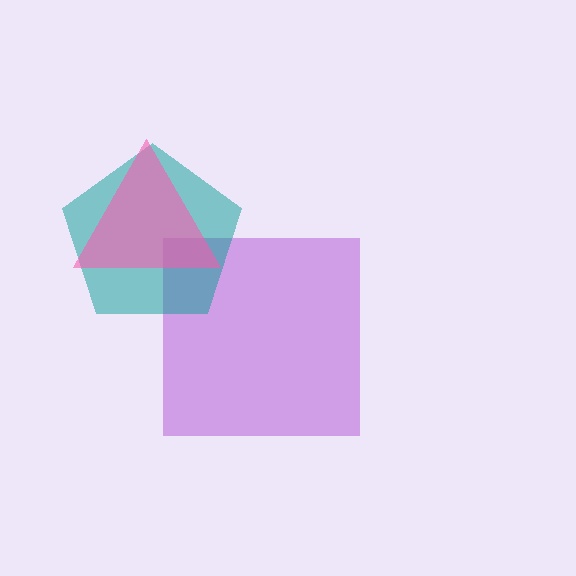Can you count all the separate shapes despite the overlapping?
Yes, there are 3 separate shapes.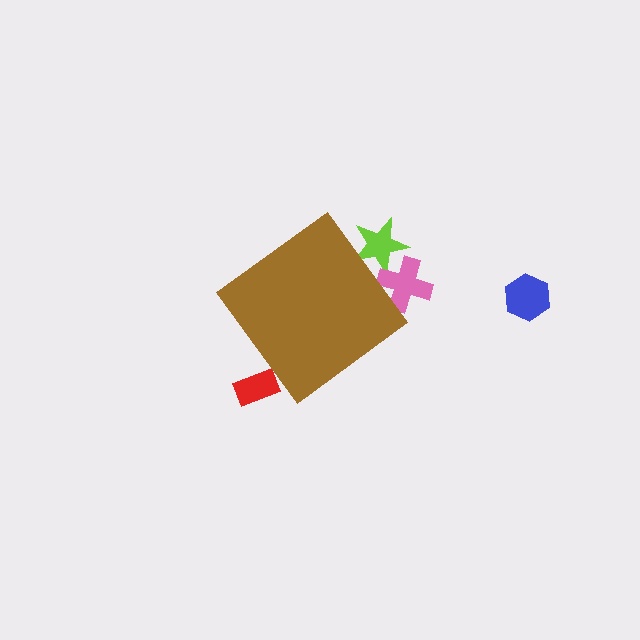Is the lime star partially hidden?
Yes, the lime star is partially hidden behind the brown diamond.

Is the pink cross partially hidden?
Yes, the pink cross is partially hidden behind the brown diamond.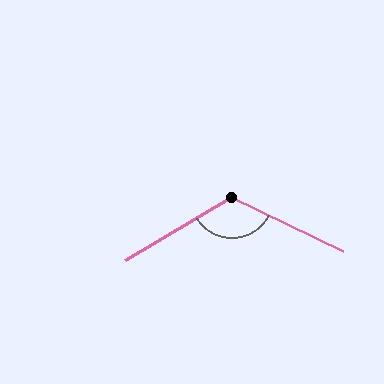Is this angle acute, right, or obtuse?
It is obtuse.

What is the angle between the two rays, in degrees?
Approximately 124 degrees.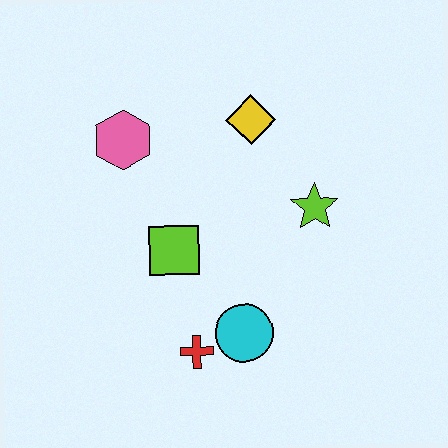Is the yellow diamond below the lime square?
No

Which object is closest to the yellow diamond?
The lime star is closest to the yellow diamond.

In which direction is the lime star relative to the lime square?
The lime star is to the right of the lime square.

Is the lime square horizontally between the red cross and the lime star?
No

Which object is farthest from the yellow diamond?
The red cross is farthest from the yellow diamond.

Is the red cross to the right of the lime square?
Yes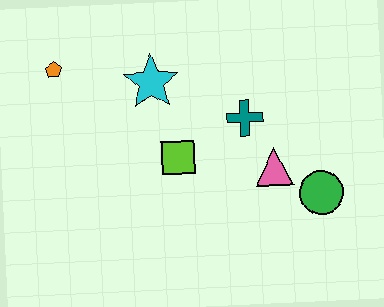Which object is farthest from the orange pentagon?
The green circle is farthest from the orange pentagon.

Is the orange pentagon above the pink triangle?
Yes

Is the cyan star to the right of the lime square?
No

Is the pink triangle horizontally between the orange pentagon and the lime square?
No